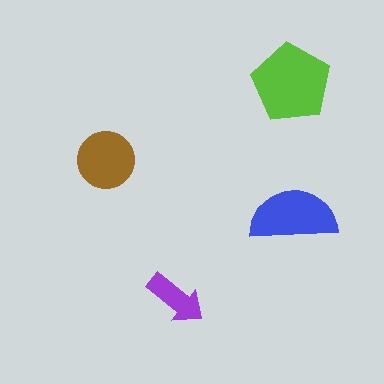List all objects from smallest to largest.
The purple arrow, the brown circle, the blue semicircle, the lime pentagon.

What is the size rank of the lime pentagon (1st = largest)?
1st.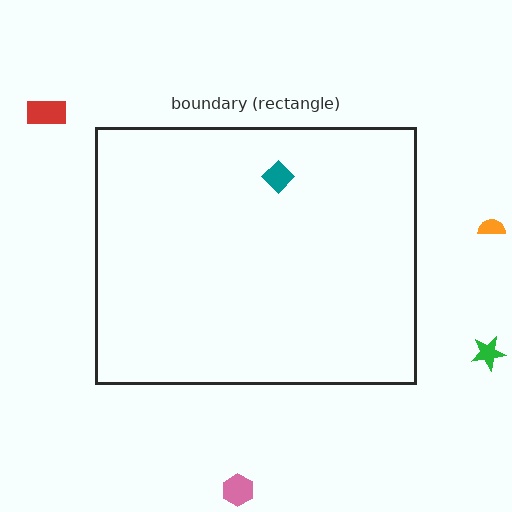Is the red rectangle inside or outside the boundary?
Outside.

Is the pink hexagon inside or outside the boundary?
Outside.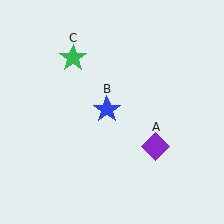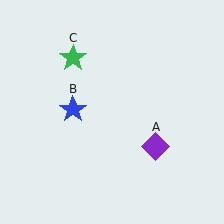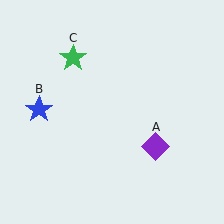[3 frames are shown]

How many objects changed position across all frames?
1 object changed position: blue star (object B).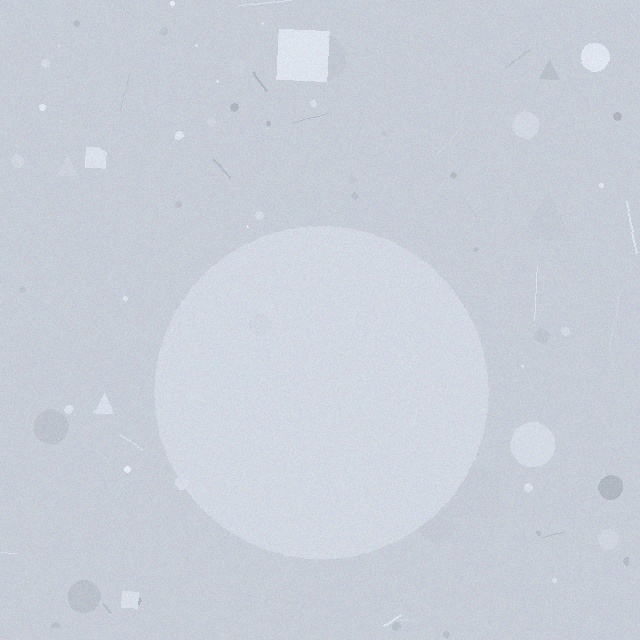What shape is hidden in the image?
A circle is hidden in the image.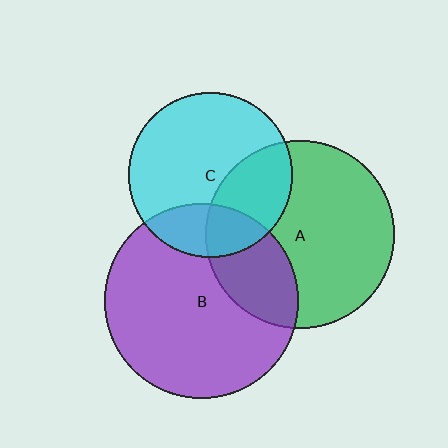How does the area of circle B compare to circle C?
Approximately 1.4 times.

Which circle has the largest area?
Circle B (purple).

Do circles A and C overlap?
Yes.